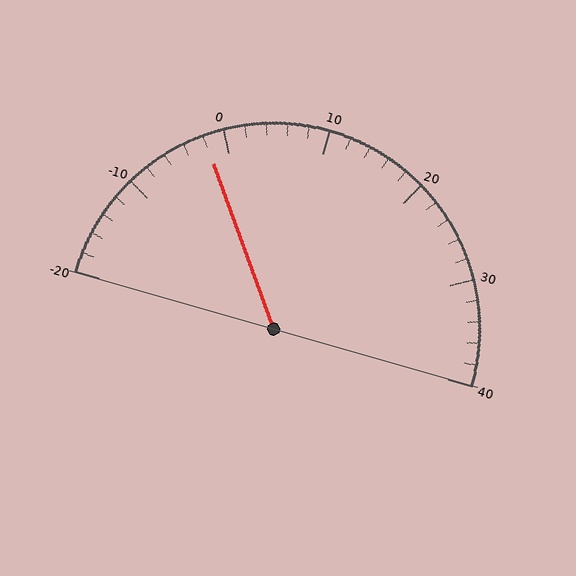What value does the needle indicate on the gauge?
The needle indicates approximately -2.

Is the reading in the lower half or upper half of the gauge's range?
The reading is in the lower half of the range (-20 to 40).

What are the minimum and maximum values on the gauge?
The gauge ranges from -20 to 40.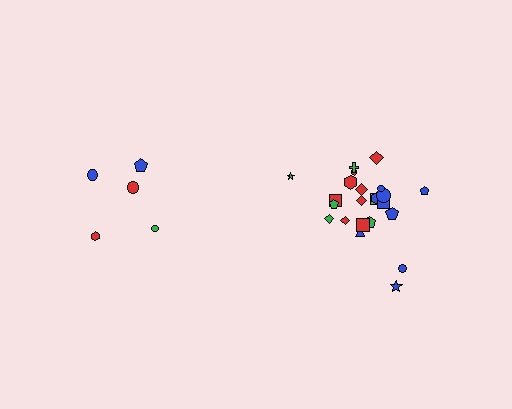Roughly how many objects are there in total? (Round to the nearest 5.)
Roughly 30 objects in total.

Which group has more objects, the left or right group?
The right group.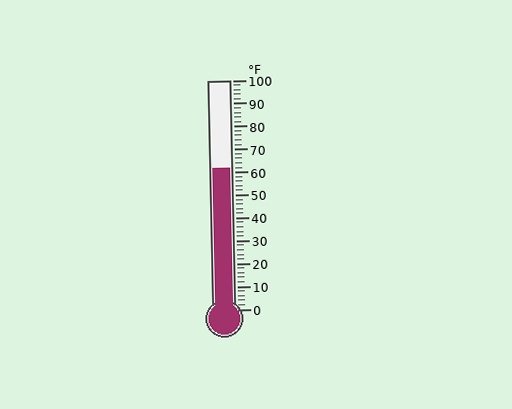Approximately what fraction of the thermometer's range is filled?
The thermometer is filled to approximately 60% of its range.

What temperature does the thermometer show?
The thermometer shows approximately 62°F.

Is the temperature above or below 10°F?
The temperature is above 10°F.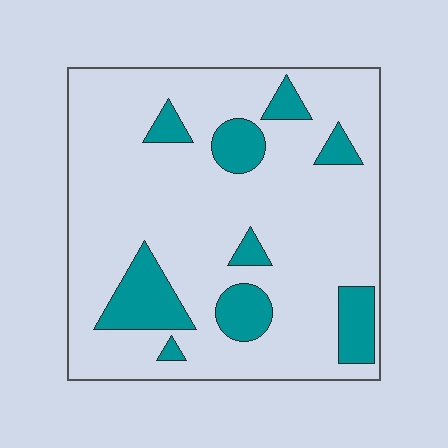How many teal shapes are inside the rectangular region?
9.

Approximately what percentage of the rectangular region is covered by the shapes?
Approximately 20%.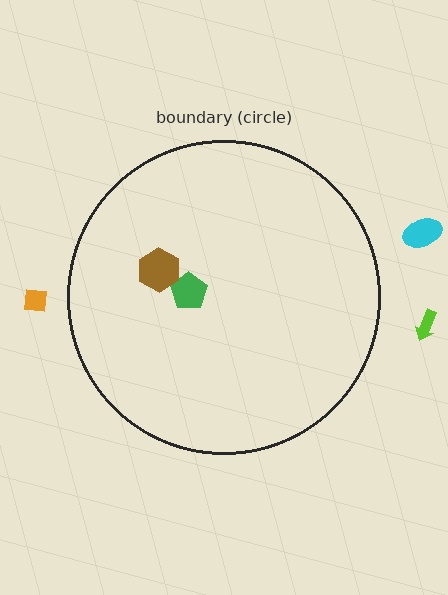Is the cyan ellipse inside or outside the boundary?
Outside.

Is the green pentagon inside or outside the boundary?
Inside.